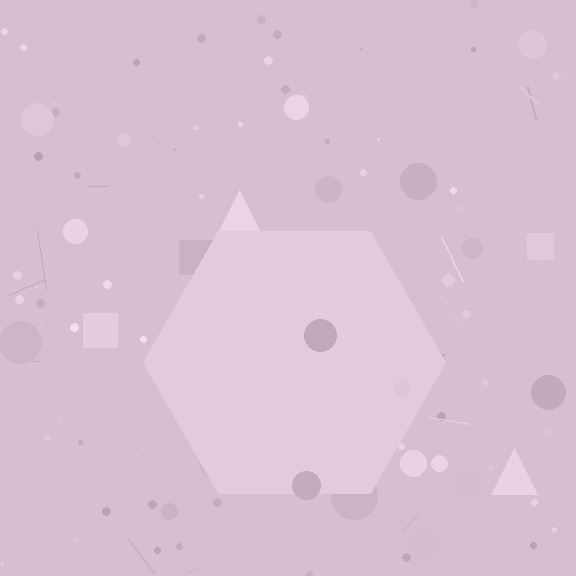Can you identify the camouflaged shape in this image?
The camouflaged shape is a hexagon.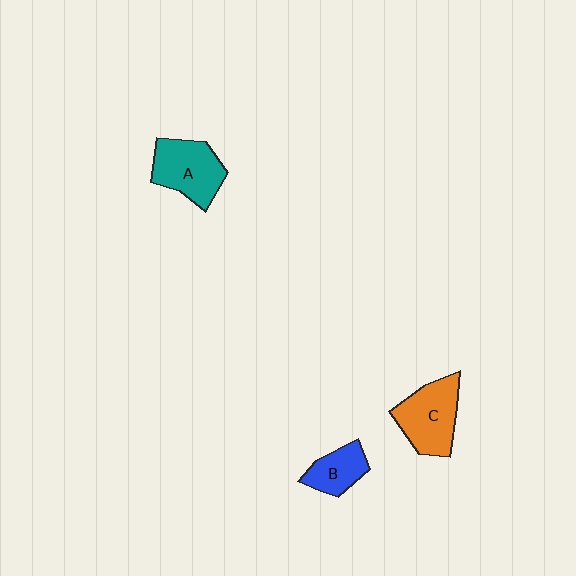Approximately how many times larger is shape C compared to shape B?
Approximately 1.7 times.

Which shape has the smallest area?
Shape B (blue).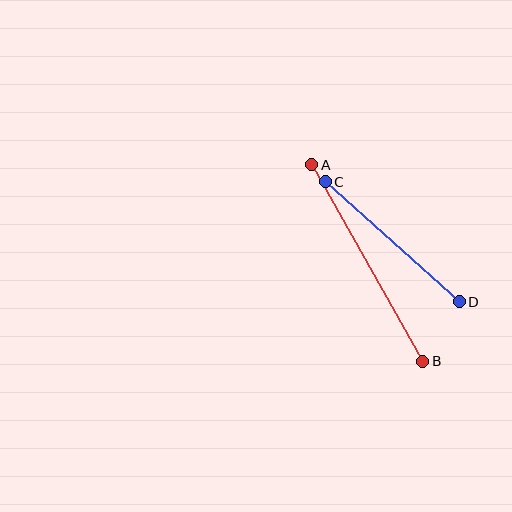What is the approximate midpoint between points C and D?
The midpoint is at approximately (392, 242) pixels.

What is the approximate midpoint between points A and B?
The midpoint is at approximately (367, 263) pixels.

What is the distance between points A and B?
The distance is approximately 226 pixels.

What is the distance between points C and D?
The distance is approximately 180 pixels.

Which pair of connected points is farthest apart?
Points A and B are farthest apart.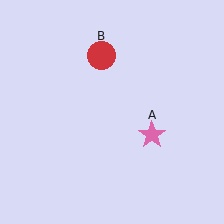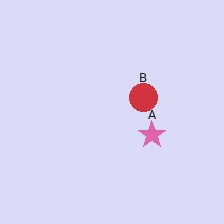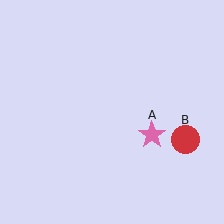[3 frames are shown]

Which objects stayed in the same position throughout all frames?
Pink star (object A) remained stationary.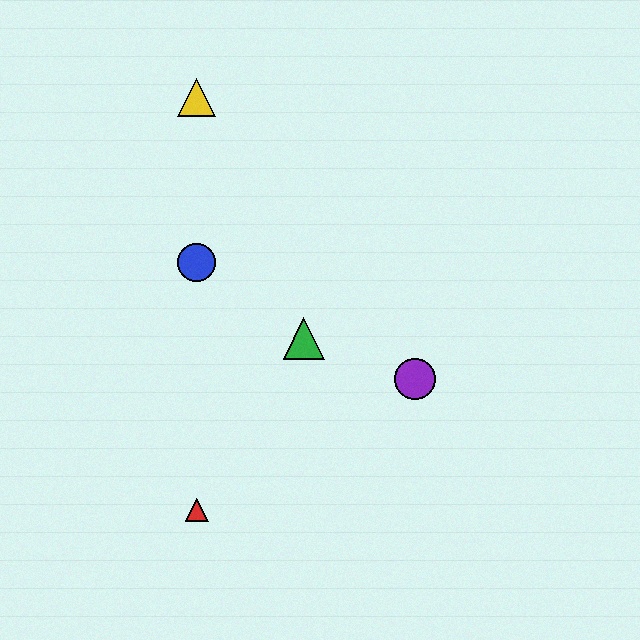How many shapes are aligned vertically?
3 shapes (the red triangle, the blue circle, the yellow triangle) are aligned vertically.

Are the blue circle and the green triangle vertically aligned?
No, the blue circle is at x≈197 and the green triangle is at x≈304.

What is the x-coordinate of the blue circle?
The blue circle is at x≈197.